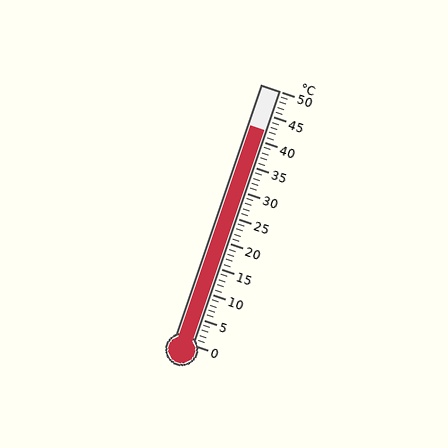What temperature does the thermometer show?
The thermometer shows approximately 42°C.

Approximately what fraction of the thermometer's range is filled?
The thermometer is filled to approximately 85% of its range.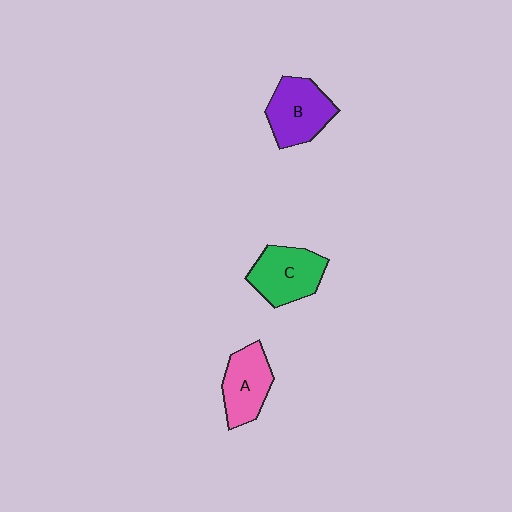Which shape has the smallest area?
Shape A (pink).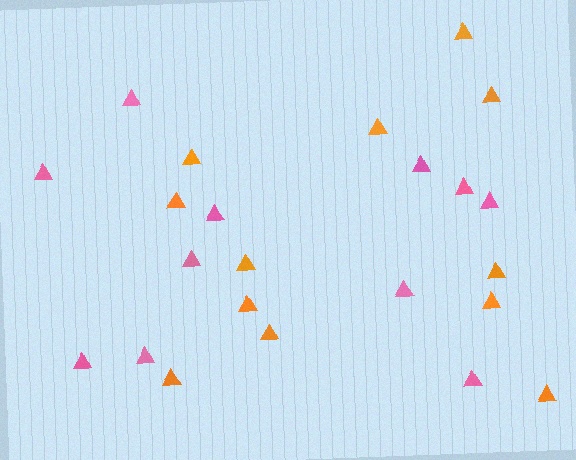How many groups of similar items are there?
There are 2 groups: one group of orange triangles (12) and one group of pink triangles (11).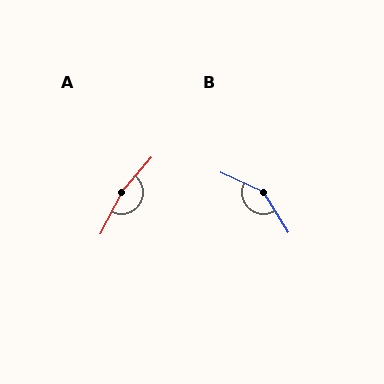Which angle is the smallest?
B, at approximately 146 degrees.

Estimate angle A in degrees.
Approximately 167 degrees.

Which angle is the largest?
A, at approximately 167 degrees.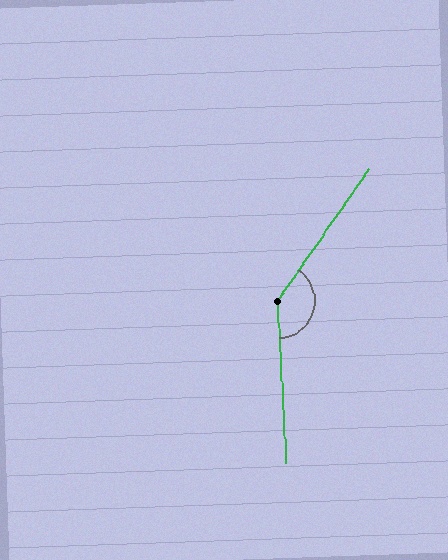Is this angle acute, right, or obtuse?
It is obtuse.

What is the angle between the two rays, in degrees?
Approximately 143 degrees.